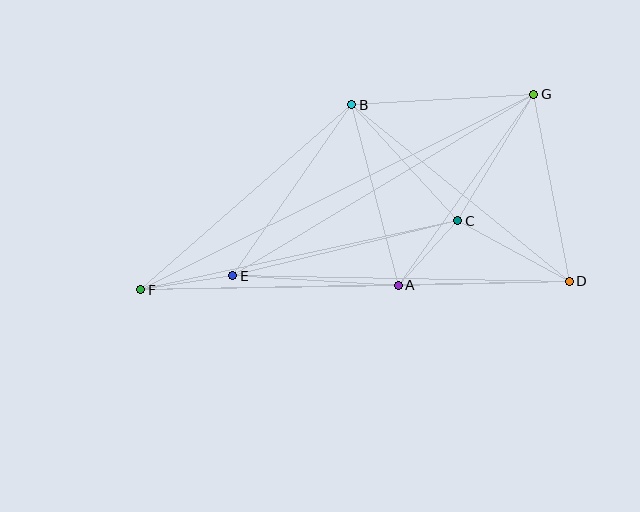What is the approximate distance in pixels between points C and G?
The distance between C and G is approximately 147 pixels.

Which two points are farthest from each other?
Points F and G are farthest from each other.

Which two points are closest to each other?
Points A and C are closest to each other.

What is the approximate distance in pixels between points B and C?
The distance between B and C is approximately 157 pixels.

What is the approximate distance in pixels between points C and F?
The distance between C and F is approximately 324 pixels.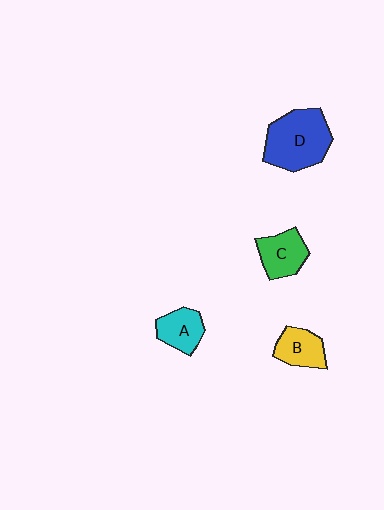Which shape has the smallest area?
Shape A (cyan).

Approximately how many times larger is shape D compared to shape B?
Approximately 1.9 times.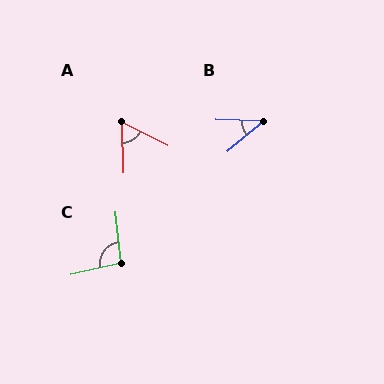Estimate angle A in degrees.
Approximately 61 degrees.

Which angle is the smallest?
B, at approximately 41 degrees.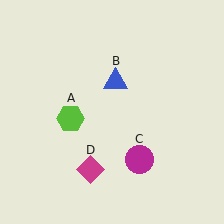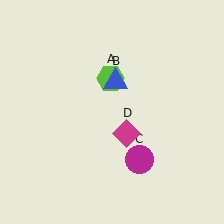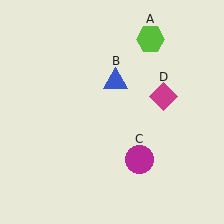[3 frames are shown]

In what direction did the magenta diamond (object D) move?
The magenta diamond (object D) moved up and to the right.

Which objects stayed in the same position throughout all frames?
Blue triangle (object B) and magenta circle (object C) remained stationary.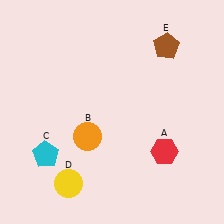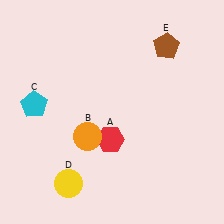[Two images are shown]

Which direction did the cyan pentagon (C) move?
The cyan pentagon (C) moved up.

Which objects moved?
The objects that moved are: the red hexagon (A), the cyan pentagon (C).